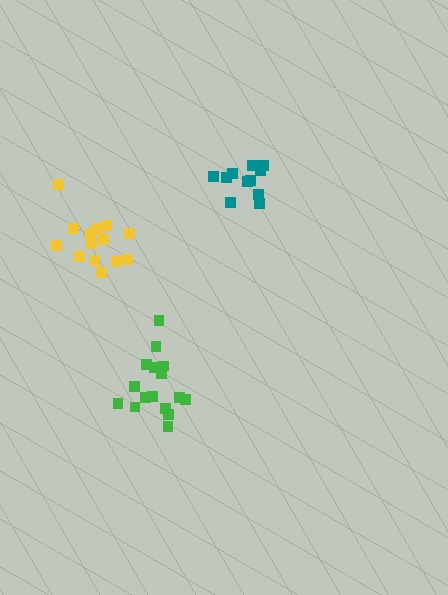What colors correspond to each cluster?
The clusters are colored: yellow, teal, green.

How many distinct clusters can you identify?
There are 3 distinct clusters.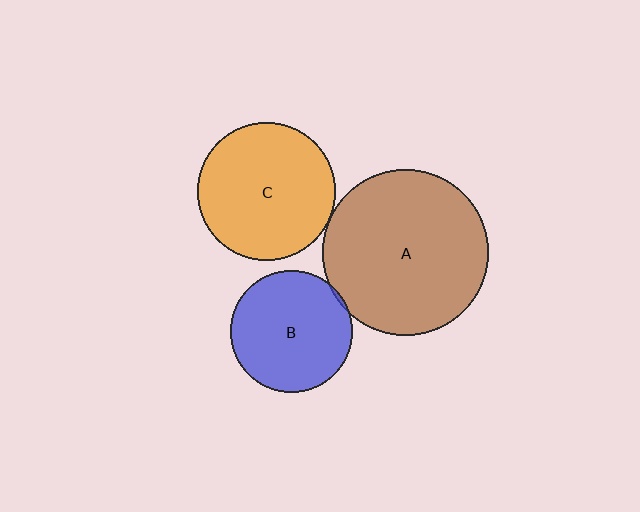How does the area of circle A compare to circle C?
Approximately 1.4 times.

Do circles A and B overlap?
Yes.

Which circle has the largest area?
Circle A (brown).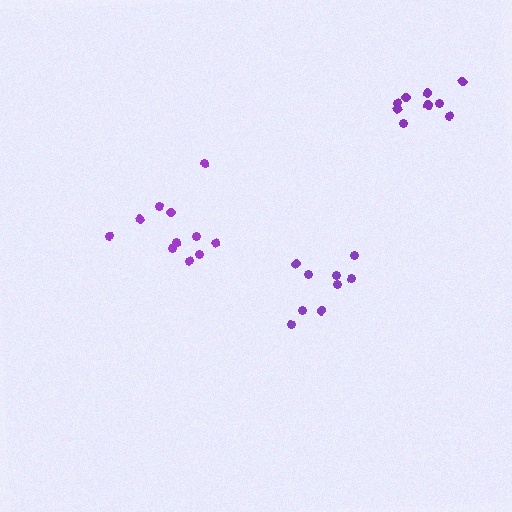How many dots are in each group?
Group 1: 11 dots, Group 2: 9 dots, Group 3: 9 dots (29 total).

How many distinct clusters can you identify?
There are 3 distinct clusters.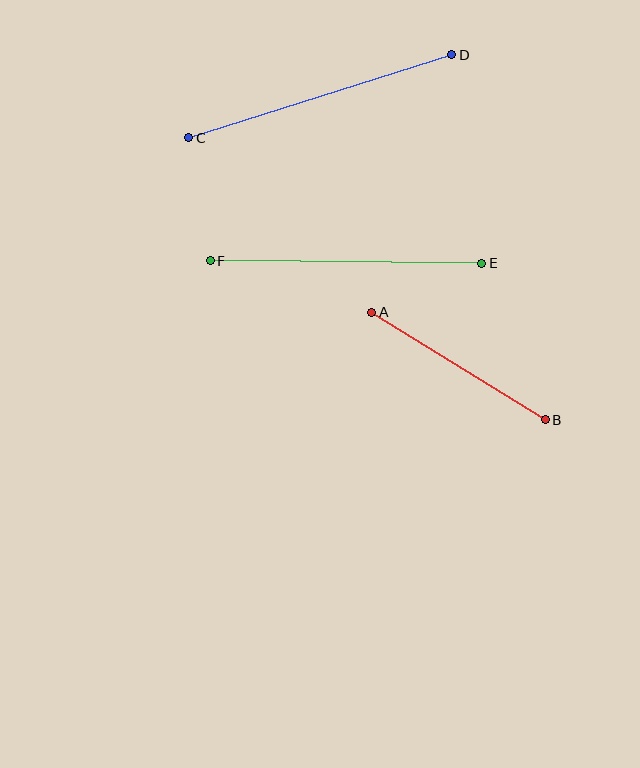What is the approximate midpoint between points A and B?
The midpoint is at approximately (458, 366) pixels.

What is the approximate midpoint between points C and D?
The midpoint is at approximately (320, 96) pixels.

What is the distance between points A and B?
The distance is approximately 204 pixels.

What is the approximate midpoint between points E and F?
The midpoint is at approximately (346, 262) pixels.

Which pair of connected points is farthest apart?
Points C and D are farthest apart.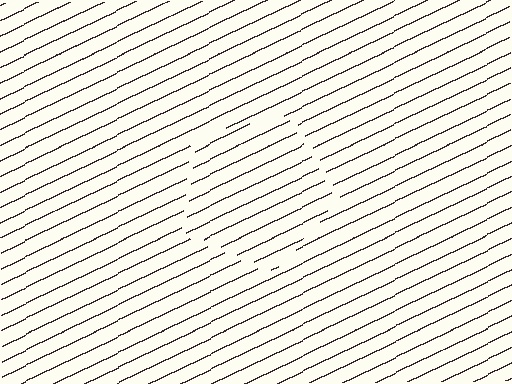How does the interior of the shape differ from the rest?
The interior of the shape contains the same grating, shifted by half a period — the contour is defined by the phase discontinuity where line-ends from the inner and outer gratings abut.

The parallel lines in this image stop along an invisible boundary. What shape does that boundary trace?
An illusory pentagon. The interior of the shape contains the same grating, shifted by half a period — the contour is defined by the phase discontinuity where line-ends from the inner and outer gratings abut.